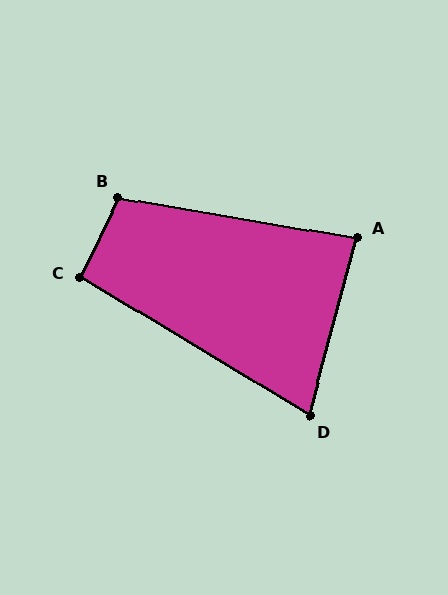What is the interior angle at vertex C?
Approximately 95 degrees (obtuse).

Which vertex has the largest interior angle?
B, at approximately 106 degrees.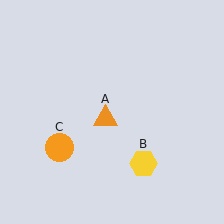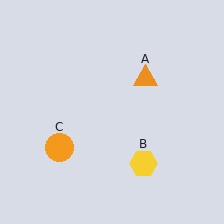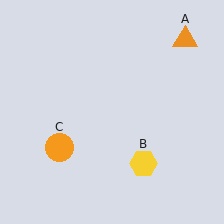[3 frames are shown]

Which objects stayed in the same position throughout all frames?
Yellow hexagon (object B) and orange circle (object C) remained stationary.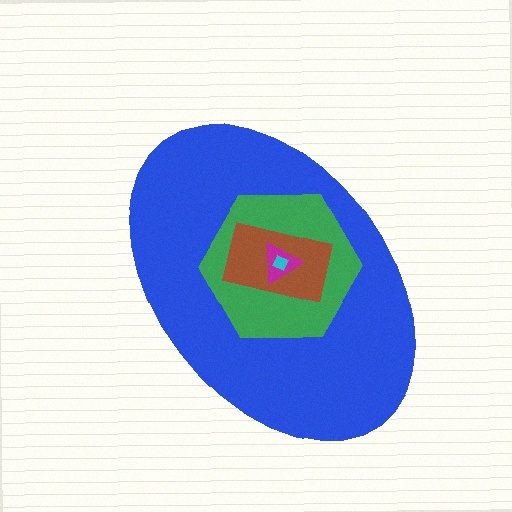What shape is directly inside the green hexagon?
The brown rectangle.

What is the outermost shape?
The blue ellipse.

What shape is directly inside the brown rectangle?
The magenta triangle.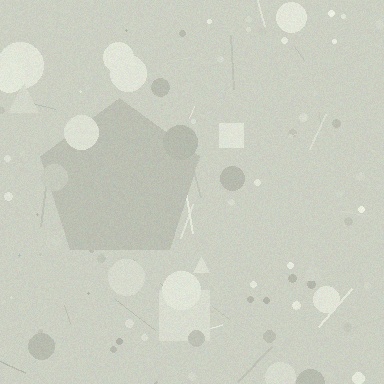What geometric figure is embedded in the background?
A pentagon is embedded in the background.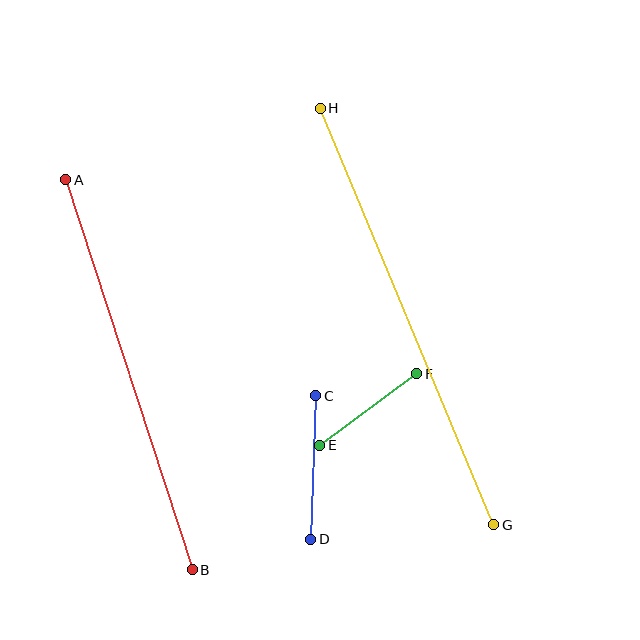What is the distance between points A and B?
The distance is approximately 410 pixels.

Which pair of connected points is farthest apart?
Points G and H are farthest apart.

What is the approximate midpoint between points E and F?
The midpoint is at approximately (368, 409) pixels.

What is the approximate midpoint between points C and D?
The midpoint is at approximately (313, 468) pixels.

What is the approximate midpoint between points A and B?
The midpoint is at approximately (129, 375) pixels.